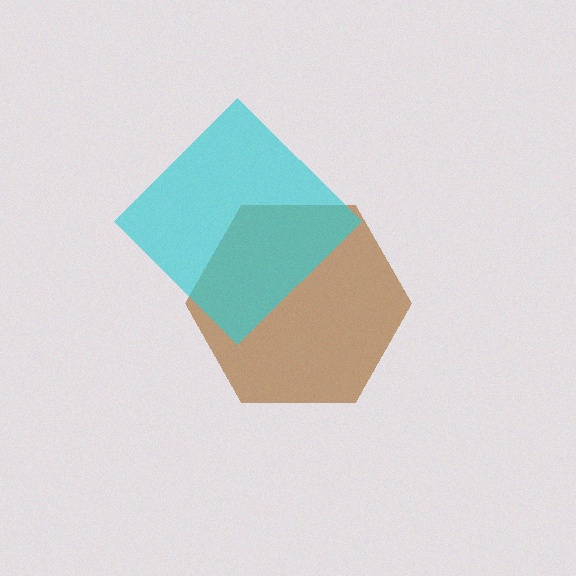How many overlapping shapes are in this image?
There are 2 overlapping shapes in the image.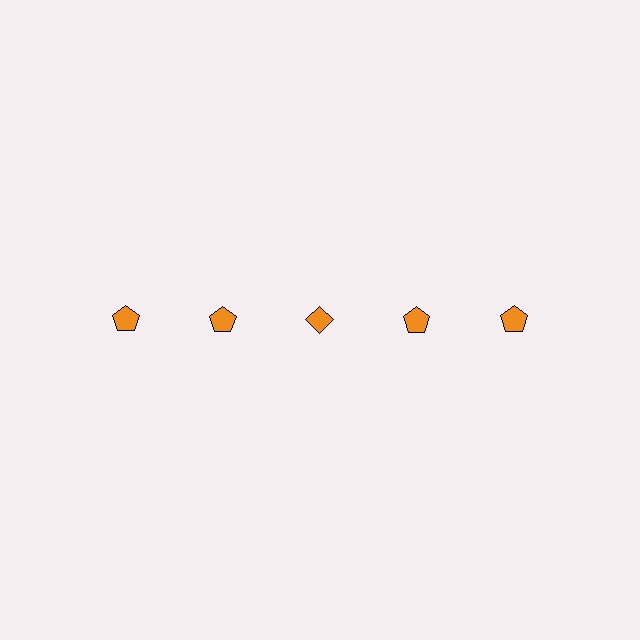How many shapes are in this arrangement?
There are 5 shapes arranged in a grid pattern.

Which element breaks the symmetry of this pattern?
The orange diamond in the top row, center column breaks the symmetry. All other shapes are orange pentagons.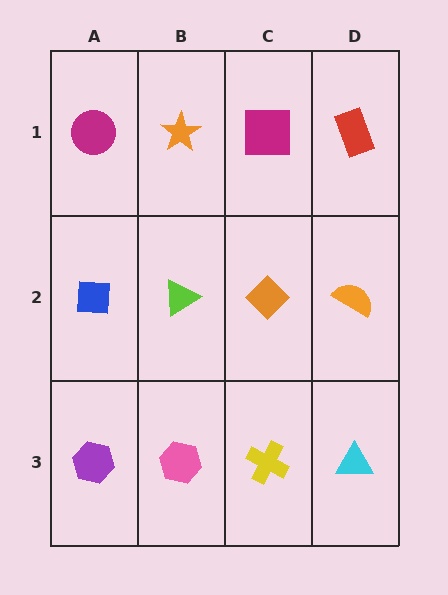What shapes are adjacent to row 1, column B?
A lime triangle (row 2, column B), a magenta circle (row 1, column A), a magenta square (row 1, column C).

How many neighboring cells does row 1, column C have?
3.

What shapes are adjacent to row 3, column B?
A lime triangle (row 2, column B), a purple hexagon (row 3, column A), a yellow cross (row 3, column C).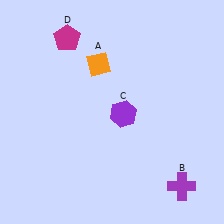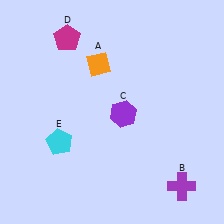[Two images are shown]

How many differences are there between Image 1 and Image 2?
There is 1 difference between the two images.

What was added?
A cyan pentagon (E) was added in Image 2.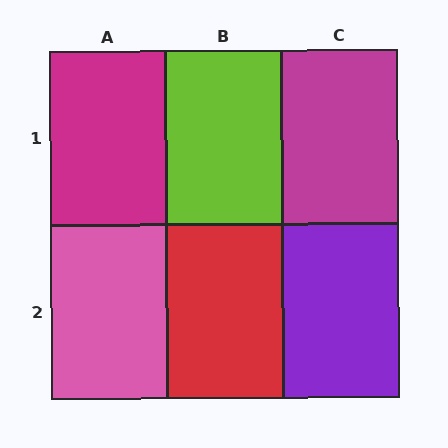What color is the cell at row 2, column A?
Pink.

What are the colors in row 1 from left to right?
Magenta, lime, magenta.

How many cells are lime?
1 cell is lime.